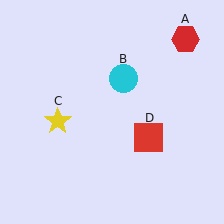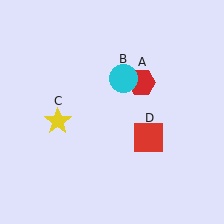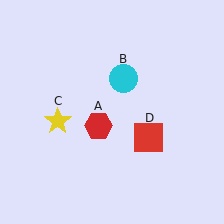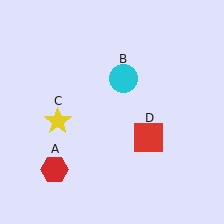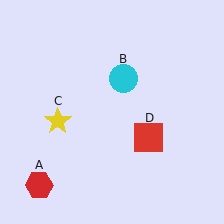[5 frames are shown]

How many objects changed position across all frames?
1 object changed position: red hexagon (object A).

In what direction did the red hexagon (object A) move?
The red hexagon (object A) moved down and to the left.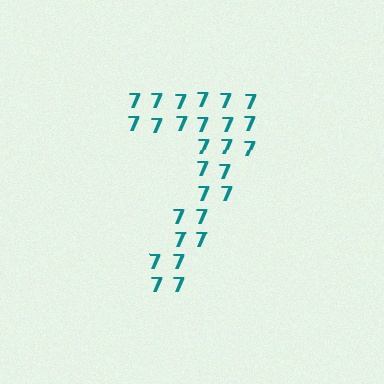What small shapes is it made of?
It is made of small digit 7's.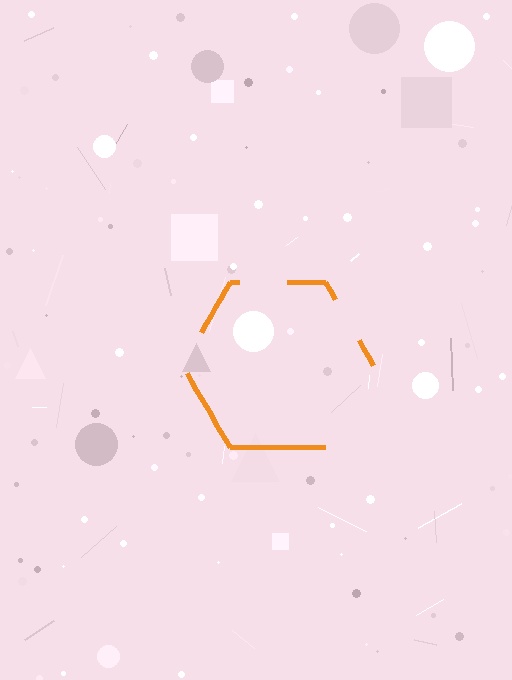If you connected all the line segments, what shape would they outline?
They would outline a hexagon.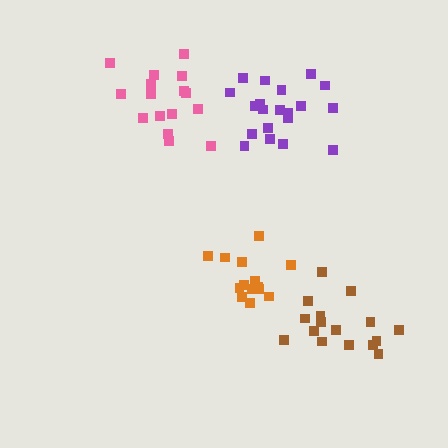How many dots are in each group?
Group 1: 14 dots, Group 2: 16 dots, Group 3: 20 dots, Group 4: 17 dots (67 total).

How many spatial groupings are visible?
There are 4 spatial groupings.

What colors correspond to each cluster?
The clusters are colored: orange, brown, purple, pink.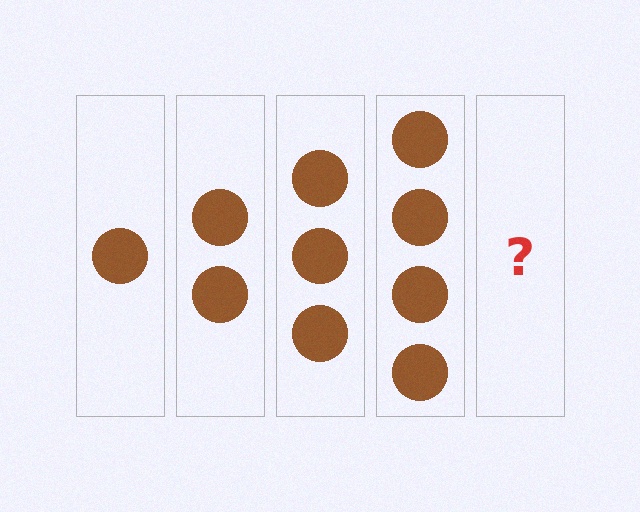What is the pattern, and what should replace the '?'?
The pattern is that each step adds one more circle. The '?' should be 5 circles.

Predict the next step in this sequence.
The next step is 5 circles.